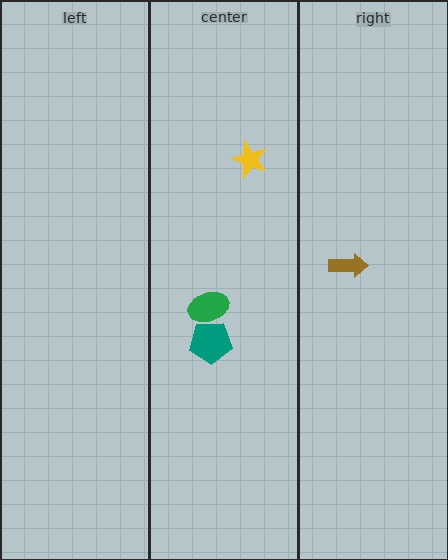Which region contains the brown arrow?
The right region.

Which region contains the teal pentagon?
The center region.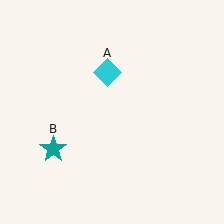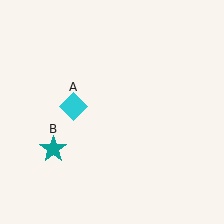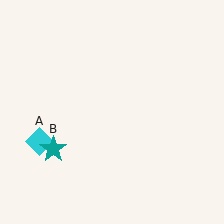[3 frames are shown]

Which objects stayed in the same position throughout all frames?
Teal star (object B) remained stationary.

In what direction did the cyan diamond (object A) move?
The cyan diamond (object A) moved down and to the left.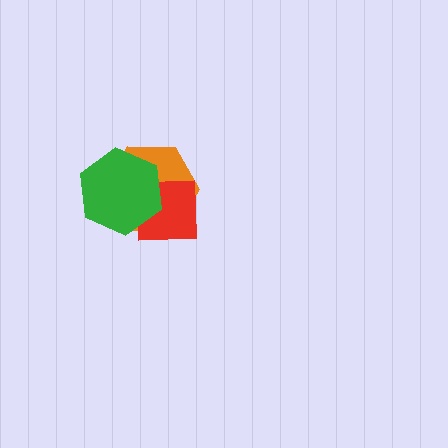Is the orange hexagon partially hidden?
Yes, it is partially covered by another shape.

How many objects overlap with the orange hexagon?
2 objects overlap with the orange hexagon.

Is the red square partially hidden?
Yes, it is partially covered by another shape.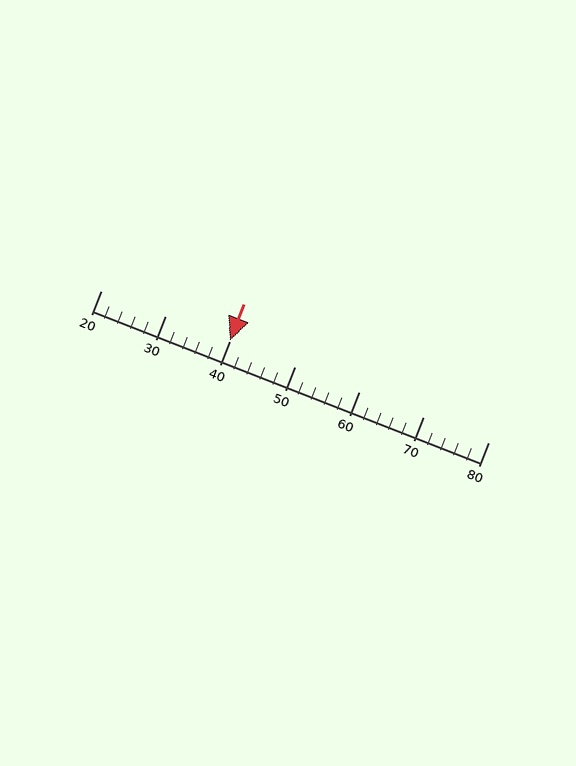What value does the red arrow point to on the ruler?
The red arrow points to approximately 40.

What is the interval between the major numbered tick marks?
The major tick marks are spaced 10 units apart.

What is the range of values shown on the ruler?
The ruler shows values from 20 to 80.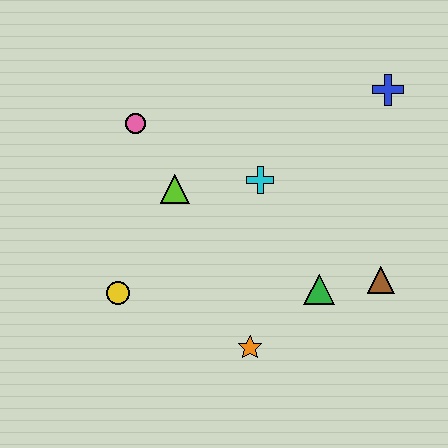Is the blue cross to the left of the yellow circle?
No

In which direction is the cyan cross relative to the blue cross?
The cyan cross is to the left of the blue cross.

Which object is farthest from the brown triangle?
The pink circle is farthest from the brown triangle.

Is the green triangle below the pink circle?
Yes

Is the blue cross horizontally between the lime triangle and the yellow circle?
No